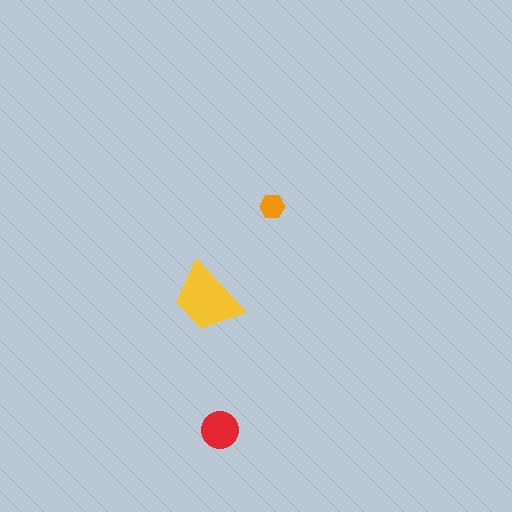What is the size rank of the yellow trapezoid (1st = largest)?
1st.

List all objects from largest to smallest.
The yellow trapezoid, the red circle, the orange hexagon.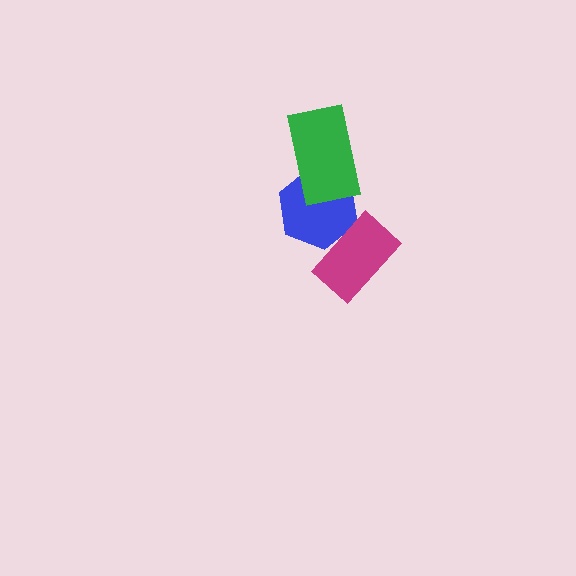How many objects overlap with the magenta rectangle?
1 object overlaps with the magenta rectangle.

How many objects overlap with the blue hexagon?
2 objects overlap with the blue hexagon.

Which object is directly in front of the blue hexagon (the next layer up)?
The green rectangle is directly in front of the blue hexagon.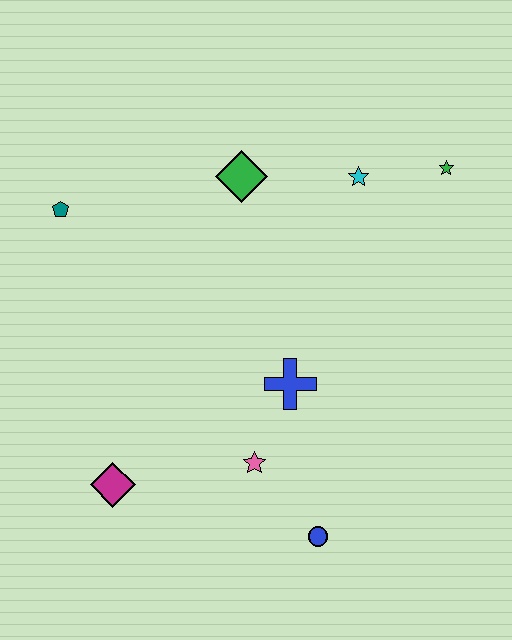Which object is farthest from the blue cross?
The teal pentagon is farthest from the blue cross.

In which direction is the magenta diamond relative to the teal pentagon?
The magenta diamond is below the teal pentagon.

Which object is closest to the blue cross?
The pink star is closest to the blue cross.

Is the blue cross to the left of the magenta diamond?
No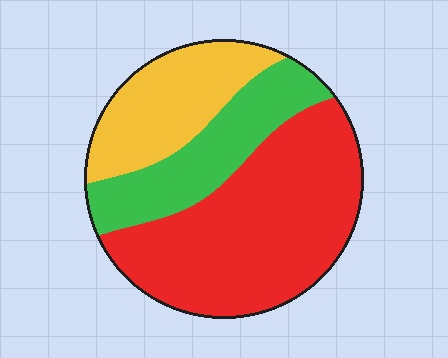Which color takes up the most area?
Red, at roughly 55%.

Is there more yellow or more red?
Red.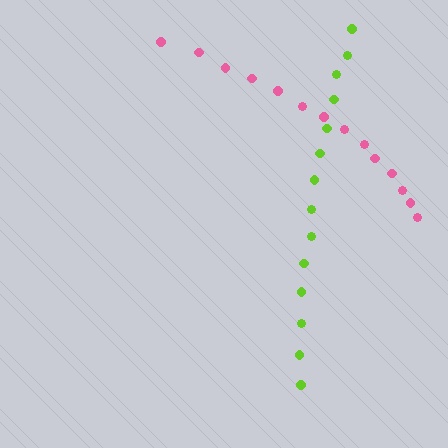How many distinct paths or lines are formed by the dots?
There are 2 distinct paths.